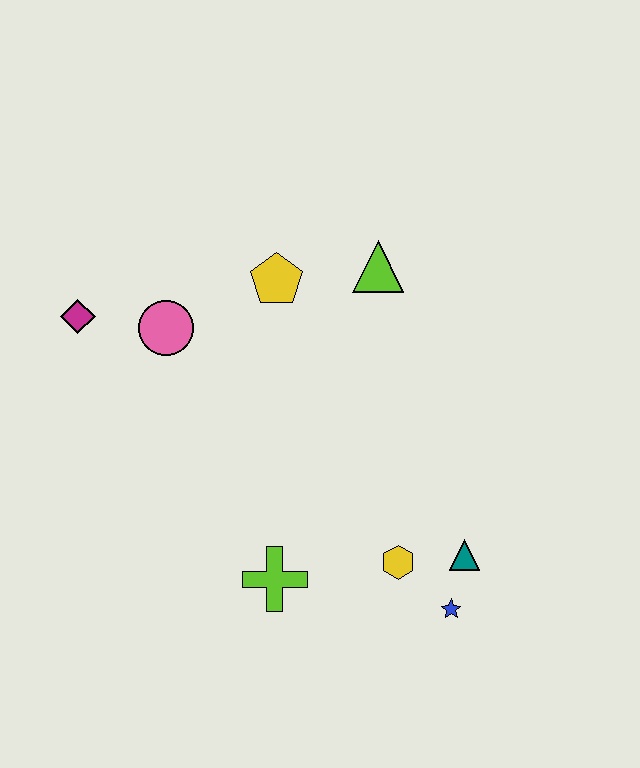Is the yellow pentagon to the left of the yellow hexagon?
Yes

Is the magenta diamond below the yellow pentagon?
Yes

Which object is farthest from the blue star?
The magenta diamond is farthest from the blue star.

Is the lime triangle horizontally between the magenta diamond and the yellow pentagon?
No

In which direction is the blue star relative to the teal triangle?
The blue star is below the teal triangle.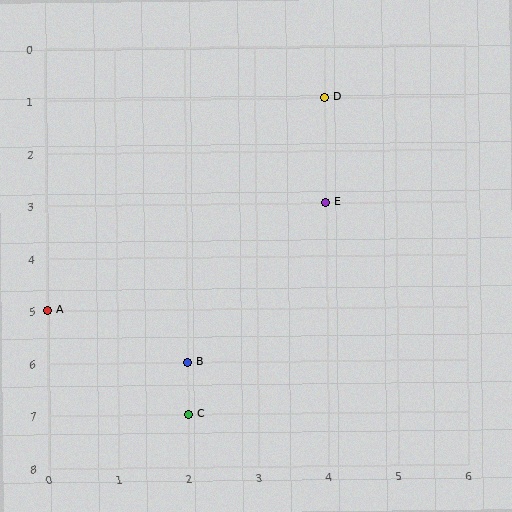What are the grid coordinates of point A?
Point A is at grid coordinates (0, 5).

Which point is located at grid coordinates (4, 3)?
Point E is at (4, 3).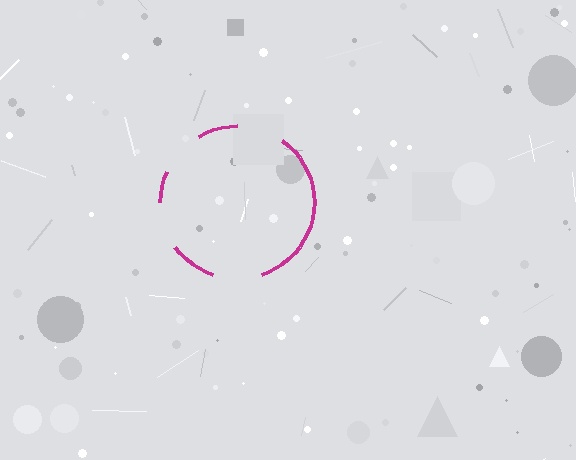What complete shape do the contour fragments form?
The contour fragments form a circle.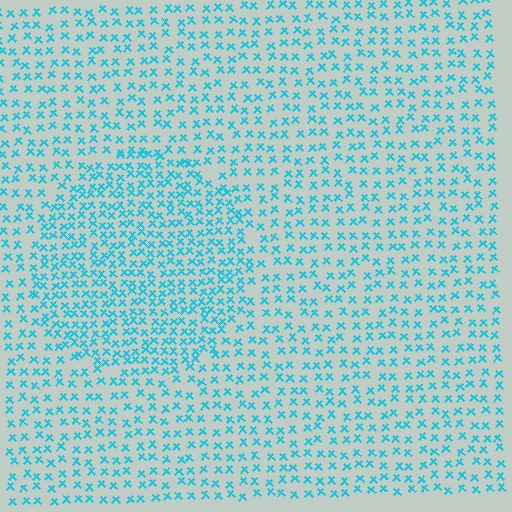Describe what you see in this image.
The image contains small cyan elements arranged at two different densities. A circle-shaped region is visible where the elements are more densely packed than the surrounding area.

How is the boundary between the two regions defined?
The boundary is defined by a change in element density (approximately 1.7x ratio). All elements are the same color, size, and shape.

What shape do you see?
I see a circle.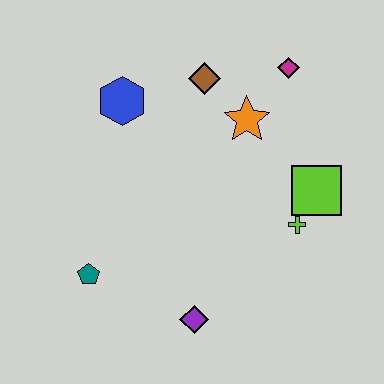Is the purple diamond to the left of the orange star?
Yes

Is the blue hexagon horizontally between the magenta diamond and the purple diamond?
No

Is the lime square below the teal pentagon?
No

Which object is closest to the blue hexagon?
The brown diamond is closest to the blue hexagon.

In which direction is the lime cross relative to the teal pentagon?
The lime cross is to the right of the teal pentagon.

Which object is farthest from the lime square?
The teal pentagon is farthest from the lime square.